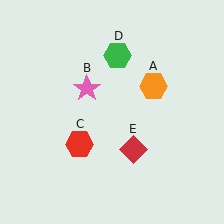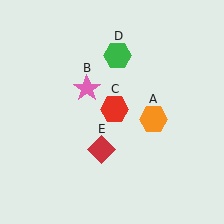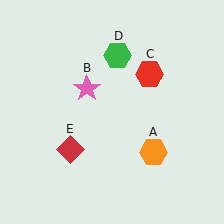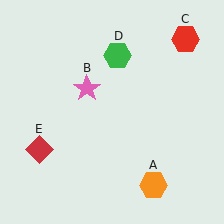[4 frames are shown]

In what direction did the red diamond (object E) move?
The red diamond (object E) moved left.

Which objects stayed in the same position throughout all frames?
Pink star (object B) and green hexagon (object D) remained stationary.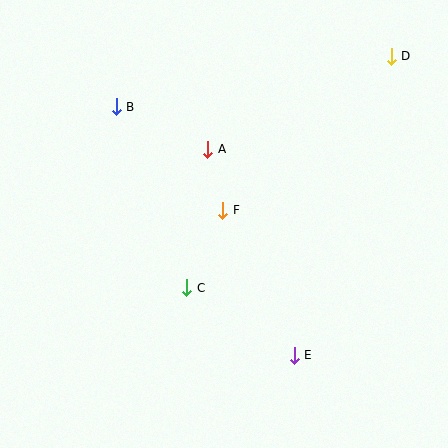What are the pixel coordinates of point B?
Point B is at (116, 107).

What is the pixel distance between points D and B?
The distance between D and B is 279 pixels.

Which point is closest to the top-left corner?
Point B is closest to the top-left corner.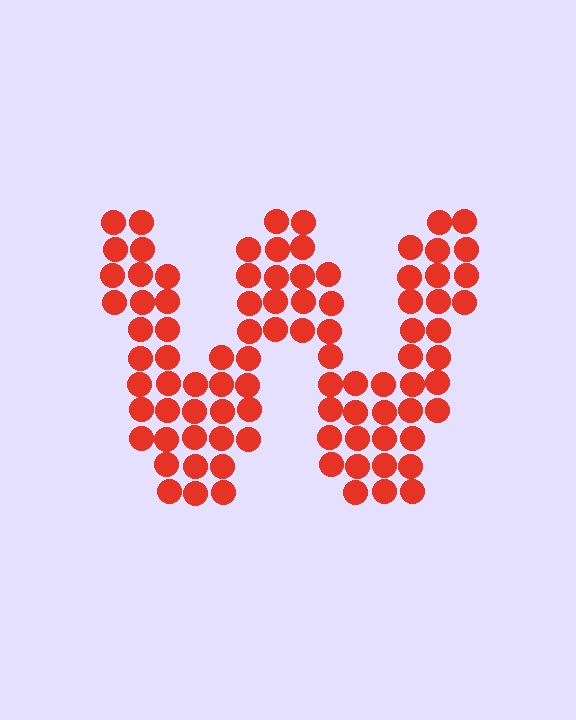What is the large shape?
The large shape is the letter W.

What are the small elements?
The small elements are circles.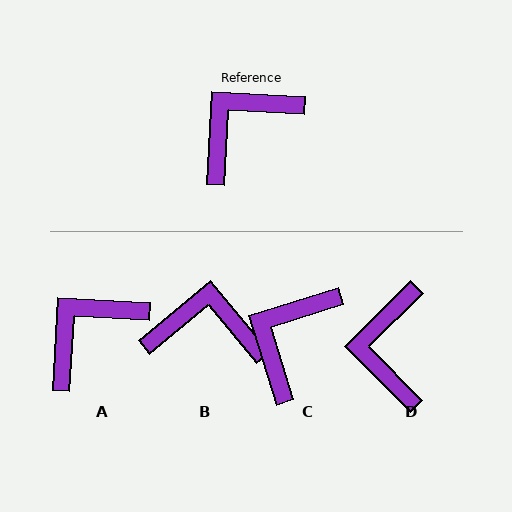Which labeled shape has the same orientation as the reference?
A.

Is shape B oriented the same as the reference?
No, it is off by about 47 degrees.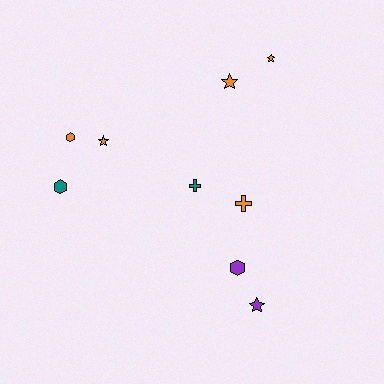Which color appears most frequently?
Orange, with 5 objects.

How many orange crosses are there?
There is 1 orange cross.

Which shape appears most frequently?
Star, with 4 objects.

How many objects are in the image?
There are 9 objects.